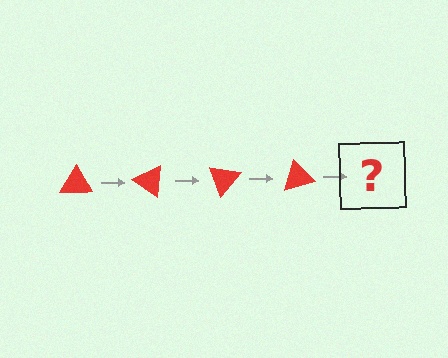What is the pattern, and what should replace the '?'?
The pattern is that the triangle rotates 35 degrees each step. The '?' should be a red triangle rotated 140 degrees.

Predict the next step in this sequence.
The next step is a red triangle rotated 140 degrees.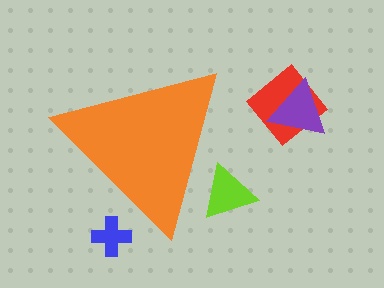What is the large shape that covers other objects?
An orange triangle.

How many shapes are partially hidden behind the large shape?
2 shapes are partially hidden.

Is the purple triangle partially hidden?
No, the purple triangle is fully visible.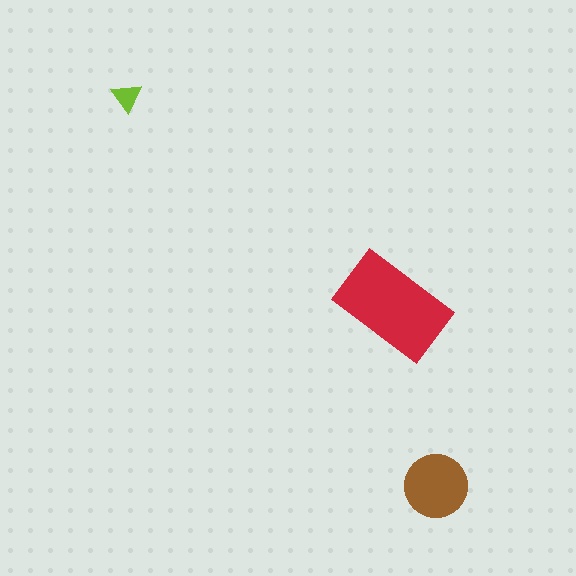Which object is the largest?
The red rectangle.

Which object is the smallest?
The lime triangle.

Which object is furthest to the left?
The lime triangle is leftmost.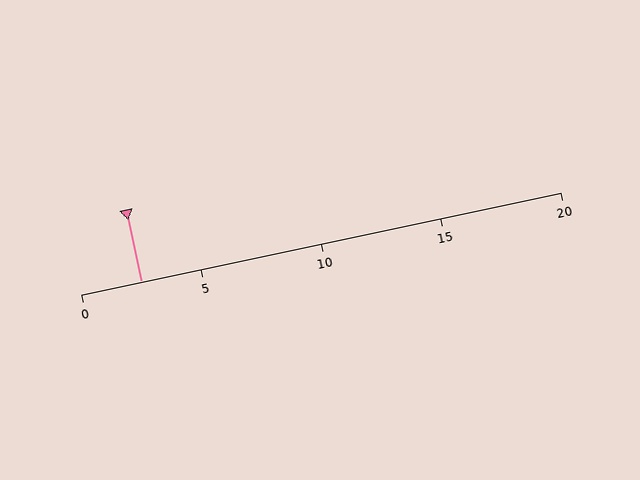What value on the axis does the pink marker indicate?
The marker indicates approximately 2.5.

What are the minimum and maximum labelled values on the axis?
The axis runs from 0 to 20.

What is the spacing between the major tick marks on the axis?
The major ticks are spaced 5 apart.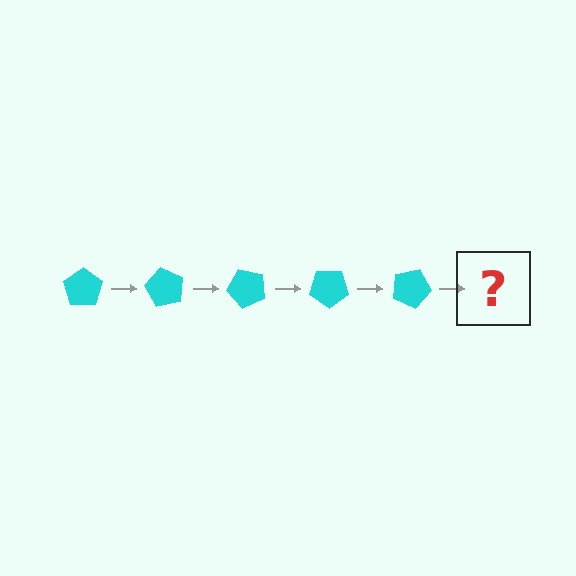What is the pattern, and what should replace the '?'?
The pattern is that the pentagon rotates 60 degrees each step. The '?' should be a cyan pentagon rotated 300 degrees.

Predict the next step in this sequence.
The next step is a cyan pentagon rotated 300 degrees.